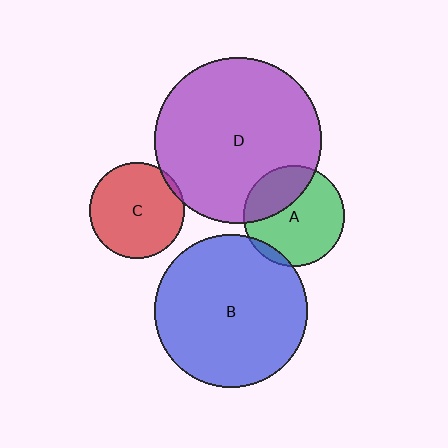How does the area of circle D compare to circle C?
Approximately 3.0 times.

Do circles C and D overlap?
Yes.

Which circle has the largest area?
Circle D (purple).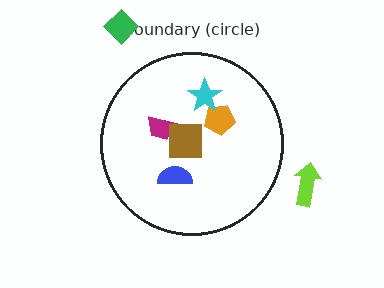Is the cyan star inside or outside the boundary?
Inside.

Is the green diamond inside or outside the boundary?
Outside.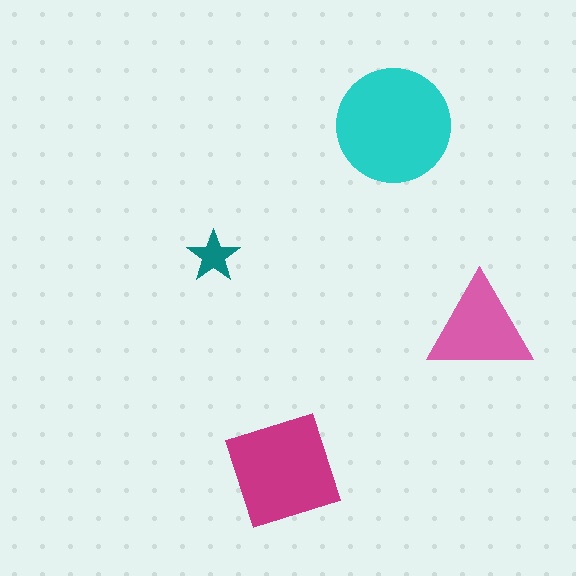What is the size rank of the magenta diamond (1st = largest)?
2nd.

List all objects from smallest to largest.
The teal star, the pink triangle, the magenta diamond, the cyan circle.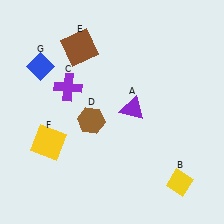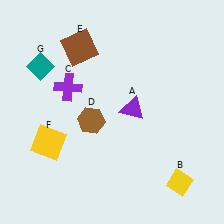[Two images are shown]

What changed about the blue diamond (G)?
In Image 1, G is blue. In Image 2, it changed to teal.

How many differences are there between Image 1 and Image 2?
There is 1 difference between the two images.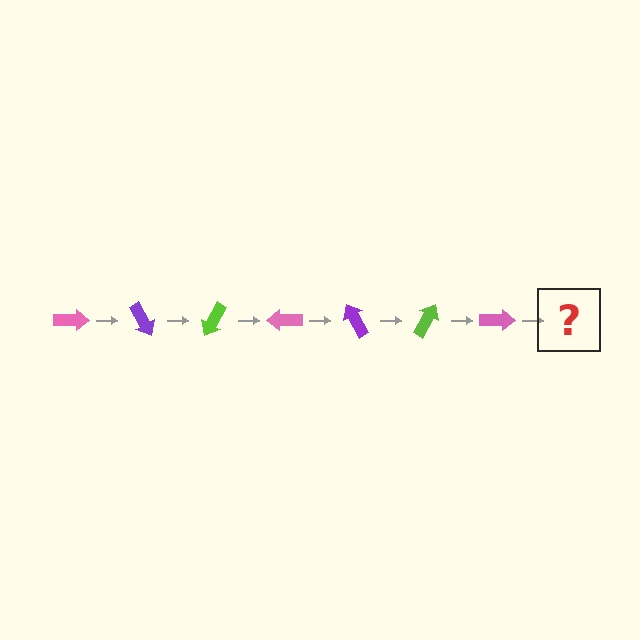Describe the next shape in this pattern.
It should be a purple arrow, rotated 420 degrees from the start.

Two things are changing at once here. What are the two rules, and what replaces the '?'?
The two rules are that it rotates 60 degrees each step and the color cycles through pink, purple, and lime. The '?' should be a purple arrow, rotated 420 degrees from the start.